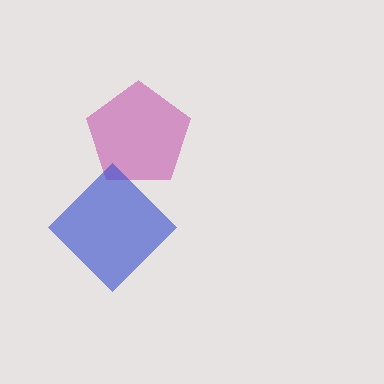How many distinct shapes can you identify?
There are 2 distinct shapes: a magenta pentagon, a blue diamond.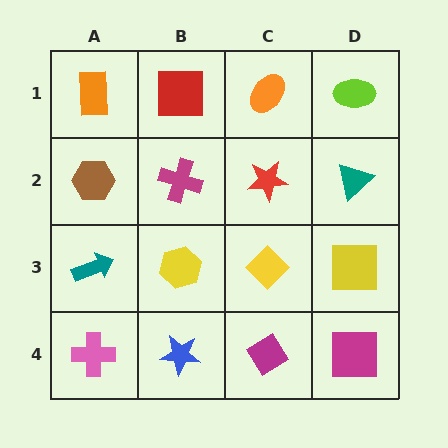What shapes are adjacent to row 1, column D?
A teal triangle (row 2, column D), an orange ellipse (row 1, column C).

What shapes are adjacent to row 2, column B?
A red square (row 1, column B), a yellow hexagon (row 3, column B), a brown hexagon (row 2, column A), a red star (row 2, column C).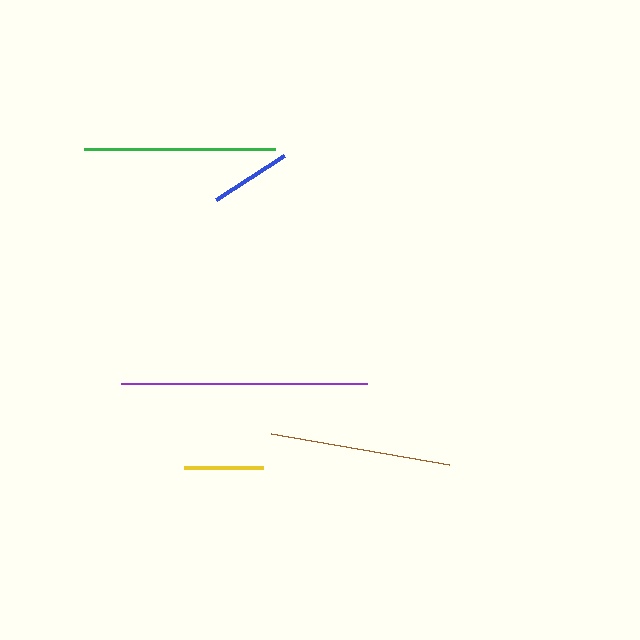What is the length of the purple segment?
The purple segment is approximately 245 pixels long.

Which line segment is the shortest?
The yellow line is the shortest at approximately 80 pixels.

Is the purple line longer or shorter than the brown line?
The purple line is longer than the brown line.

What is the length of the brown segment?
The brown segment is approximately 181 pixels long.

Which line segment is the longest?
The purple line is the longest at approximately 245 pixels.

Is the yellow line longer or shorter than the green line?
The green line is longer than the yellow line.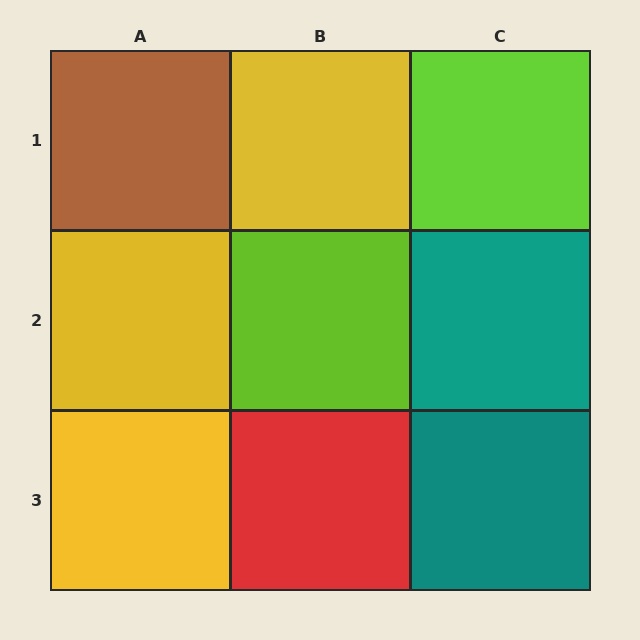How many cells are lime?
2 cells are lime.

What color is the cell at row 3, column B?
Red.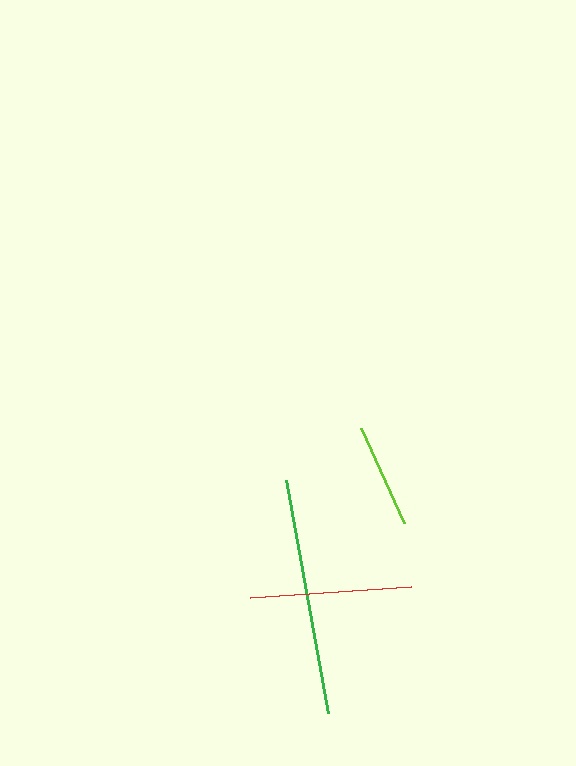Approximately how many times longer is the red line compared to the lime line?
The red line is approximately 1.6 times the length of the lime line.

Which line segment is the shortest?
The lime line is the shortest at approximately 104 pixels.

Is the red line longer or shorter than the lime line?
The red line is longer than the lime line.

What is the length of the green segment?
The green segment is approximately 236 pixels long.